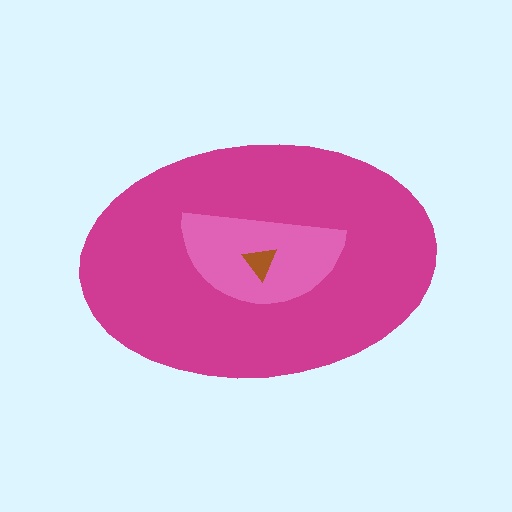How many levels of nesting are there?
3.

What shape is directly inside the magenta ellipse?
The pink semicircle.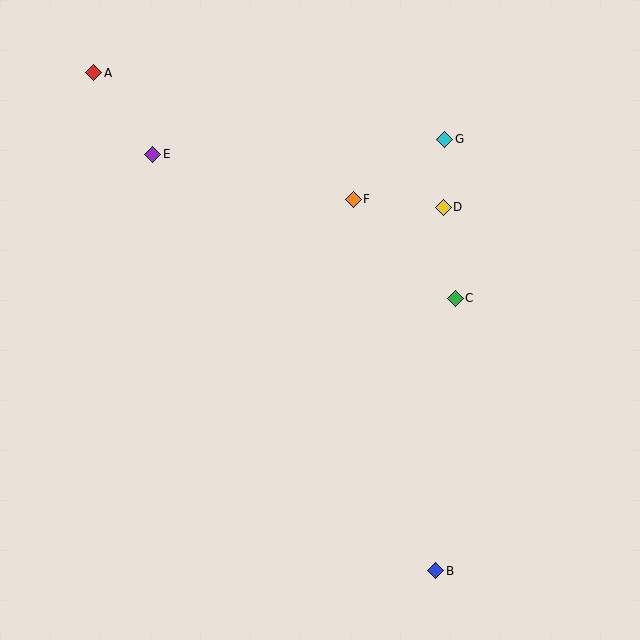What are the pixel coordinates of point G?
Point G is at (445, 139).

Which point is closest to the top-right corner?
Point G is closest to the top-right corner.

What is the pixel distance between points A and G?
The distance between A and G is 357 pixels.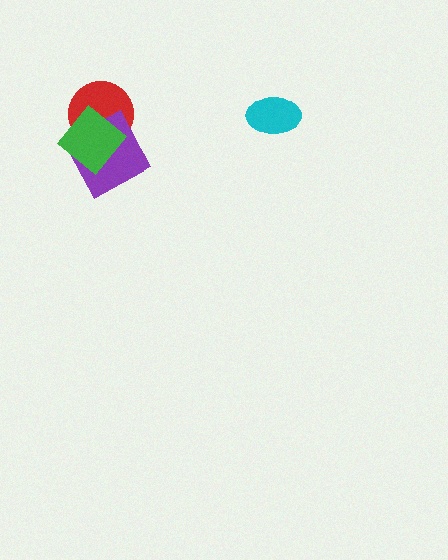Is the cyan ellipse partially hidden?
No, no other shape covers it.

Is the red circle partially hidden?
Yes, it is partially covered by another shape.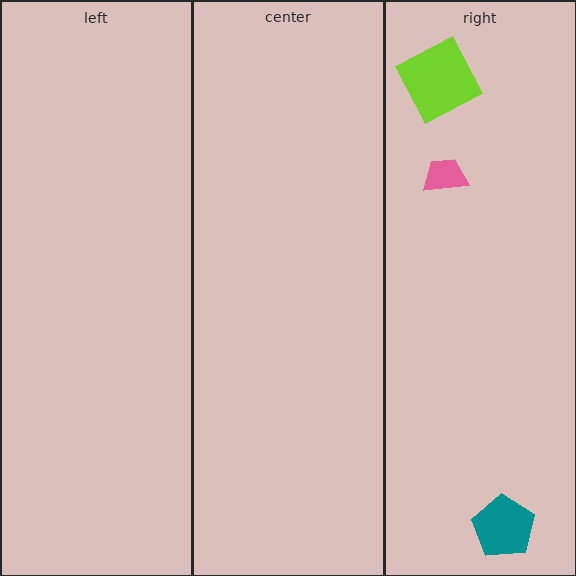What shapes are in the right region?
The teal pentagon, the lime square, the pink trapezoid.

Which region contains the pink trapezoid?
The right region.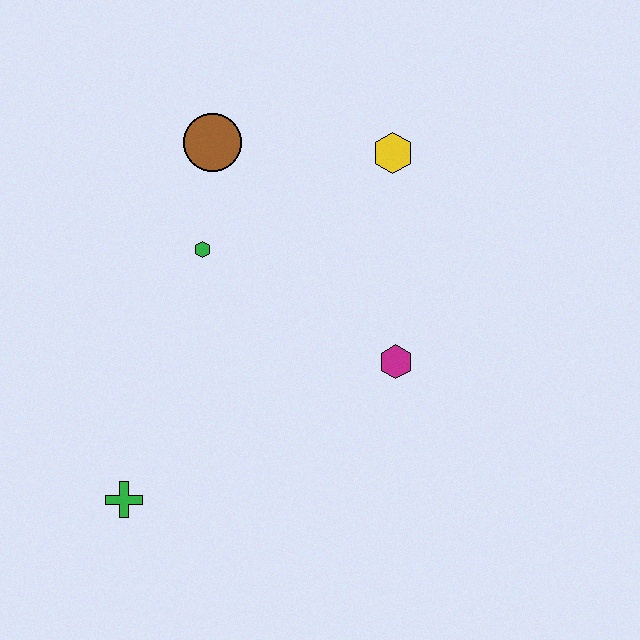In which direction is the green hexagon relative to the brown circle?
The green hexagon is below the brown circle.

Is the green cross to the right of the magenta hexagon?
No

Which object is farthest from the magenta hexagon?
The green cross is farthest from the magenta hexagon.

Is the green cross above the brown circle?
No